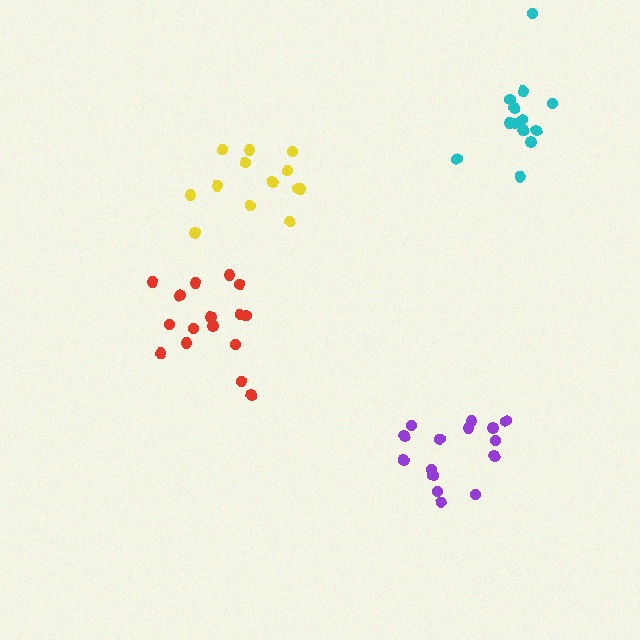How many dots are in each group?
Group 1: 15 dots, Group 2: 13 dots, Group 3: 13 dots, Group 4: 16 dots (57 total).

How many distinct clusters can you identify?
There are 4 distinct clusters.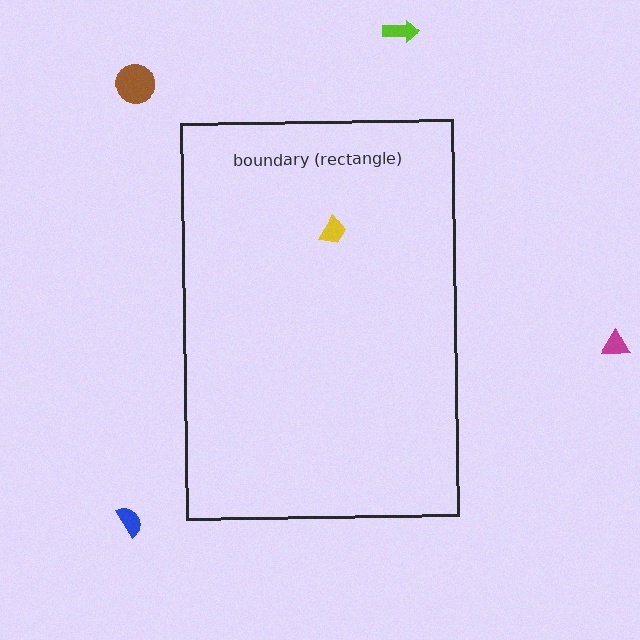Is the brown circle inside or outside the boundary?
Outside.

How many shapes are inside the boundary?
1 inside, 4 outside.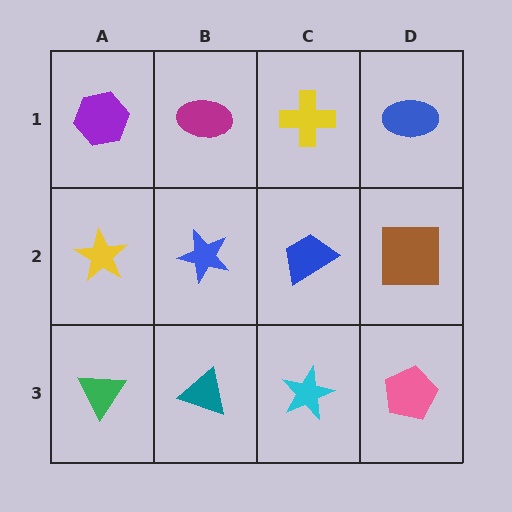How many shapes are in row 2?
4 shapes.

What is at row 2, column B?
A blue star.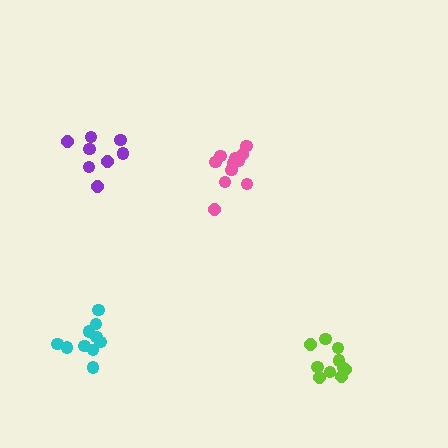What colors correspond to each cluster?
The clusters are colored: pink, lime, cyan, purple.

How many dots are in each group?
Group 1: 11 dots, Group 2: 10 dots, Group 3: 10 dots, Group 4: 8 dots (39 total).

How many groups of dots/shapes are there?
There are 4 groups.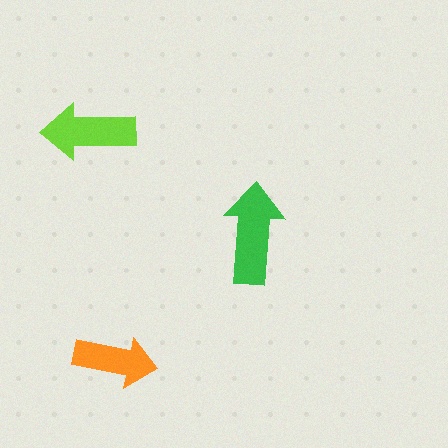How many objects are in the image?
There are 3 objects in the image.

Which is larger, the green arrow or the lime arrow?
The green one.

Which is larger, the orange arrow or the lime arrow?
The lime one.